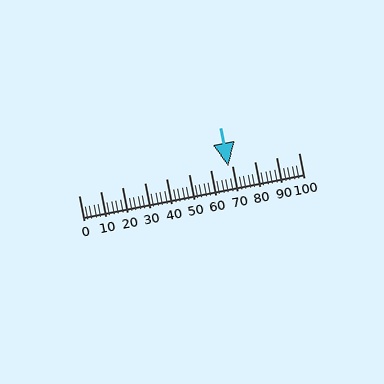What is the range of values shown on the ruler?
The ruler shows values from 0 to 100.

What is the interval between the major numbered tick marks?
The major tick marks are spaced 10 units apart.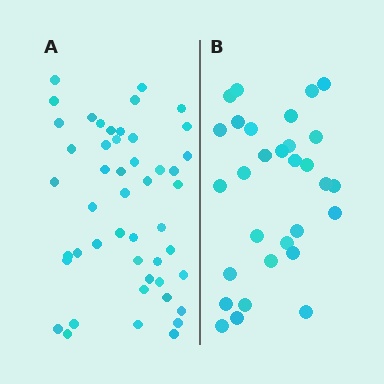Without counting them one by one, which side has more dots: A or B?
Region A (the left region) has more dots.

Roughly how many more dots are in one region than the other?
Region A has approximately 20 more dots than region B.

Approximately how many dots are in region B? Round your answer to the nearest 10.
About 30 dots.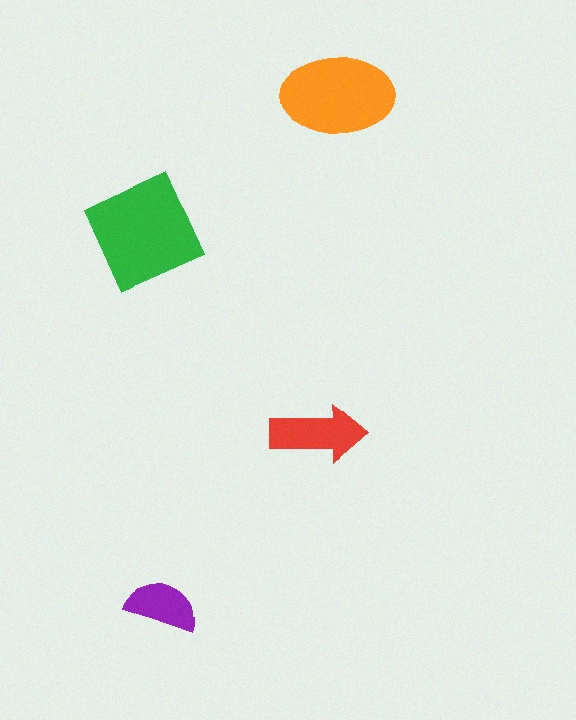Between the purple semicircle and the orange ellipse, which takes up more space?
The orange ellipse.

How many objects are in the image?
There are 4 objects in the image.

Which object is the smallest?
The purple semicircle.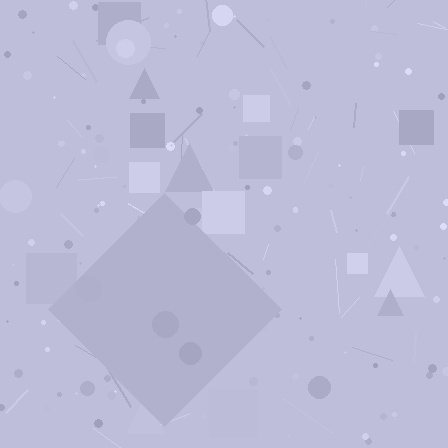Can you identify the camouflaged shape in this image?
The camouflaged shape is a diamond.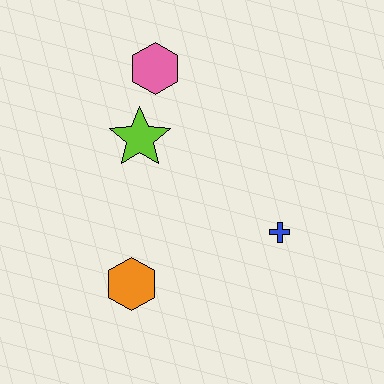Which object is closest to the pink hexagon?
The lime star is closest to the pink hexagon.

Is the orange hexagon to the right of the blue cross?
No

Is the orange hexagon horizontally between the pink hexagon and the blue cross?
No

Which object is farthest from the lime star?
The blue cross is farthest from the lime star.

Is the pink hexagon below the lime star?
No